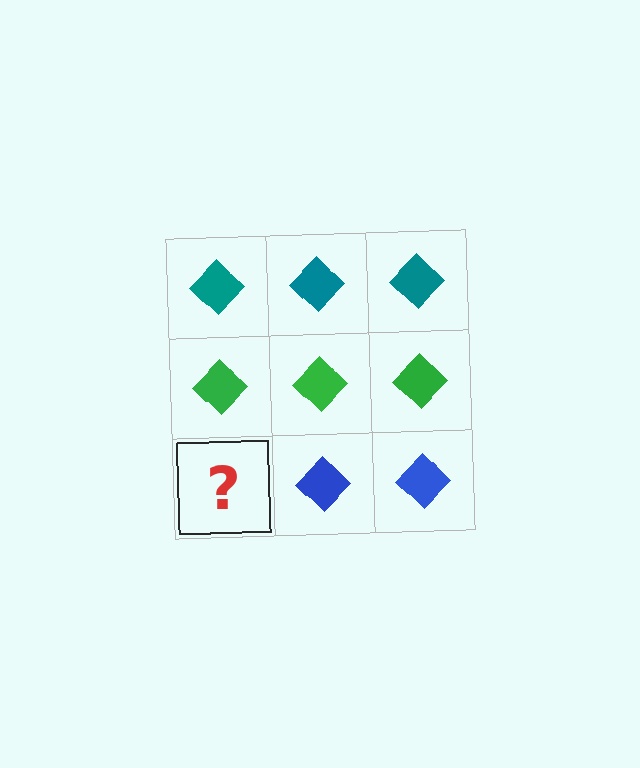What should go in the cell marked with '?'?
The missing cell should contain a blue diamond.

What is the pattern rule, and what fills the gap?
The rule is that each row has a consistent color. The gap should be filled with a blue diamond.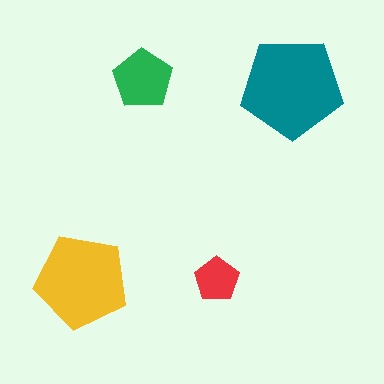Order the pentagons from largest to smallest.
the teal one, the yellow one, the green one, the red one.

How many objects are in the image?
There are 4 objects in the image.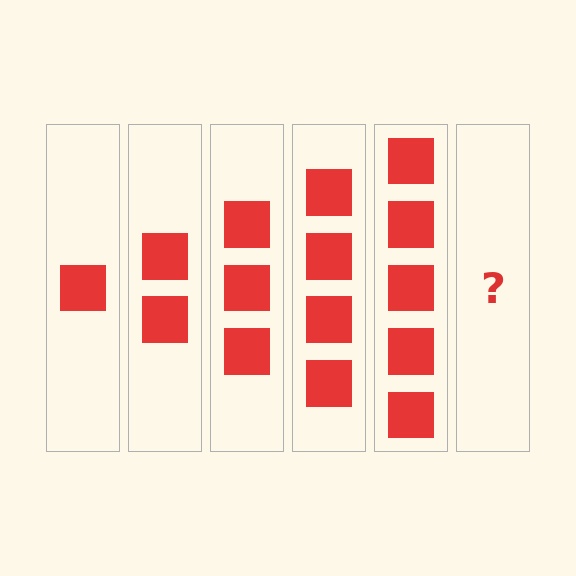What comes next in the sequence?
The next element should be 6 squares.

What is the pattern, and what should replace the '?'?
The pattern is that each step adds one more square. The '?' should be 6 squares.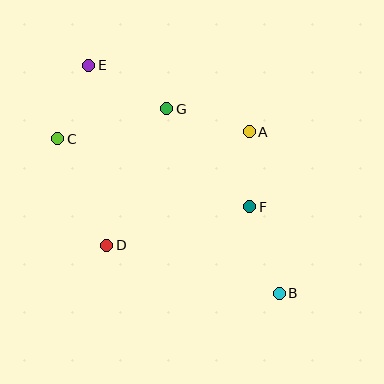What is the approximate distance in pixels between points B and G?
The distance between B and G is approximately 216 pixels.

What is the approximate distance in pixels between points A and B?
The distance between A and B is approximately 164 pixels.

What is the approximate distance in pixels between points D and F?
The distance between D and F is approximately 148 pixels.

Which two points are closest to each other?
Points A and F are closest to each other.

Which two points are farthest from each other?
Points B and E are farthest from each other.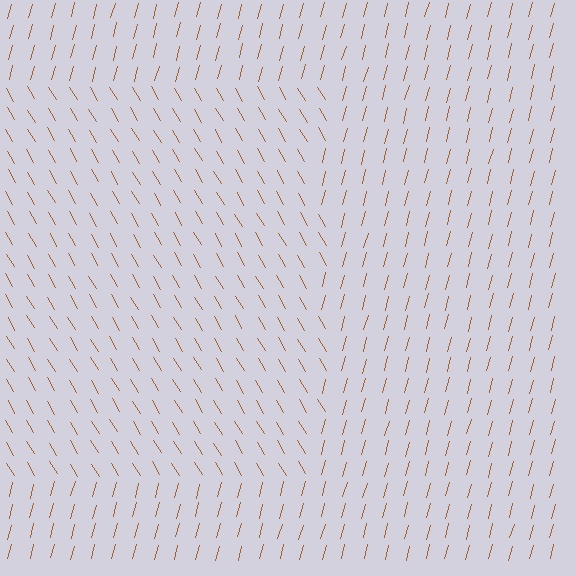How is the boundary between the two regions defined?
The boundary is defined purely by a change in line orientation (approximately 45 degrees difference). All lines are the same color and thickness.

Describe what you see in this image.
The image is filled with small brown line segments. A rectangle region in the image has lines oriented differently from the surrounding lines, creating a visible texture boundary.